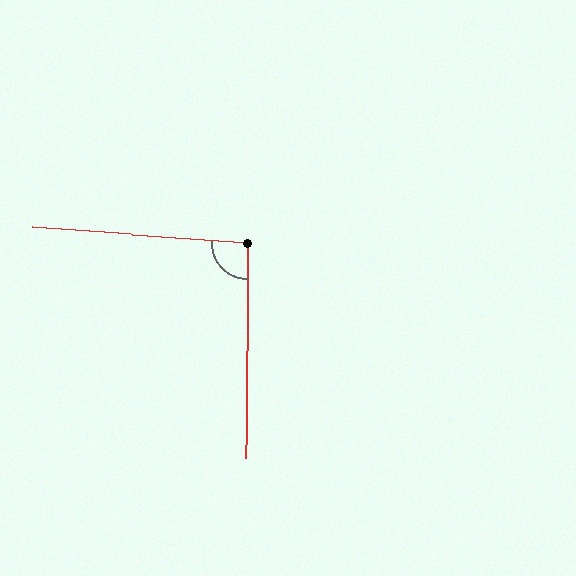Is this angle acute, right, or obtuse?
It is approximately a right angle.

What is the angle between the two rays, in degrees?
Approximately 94 degrees.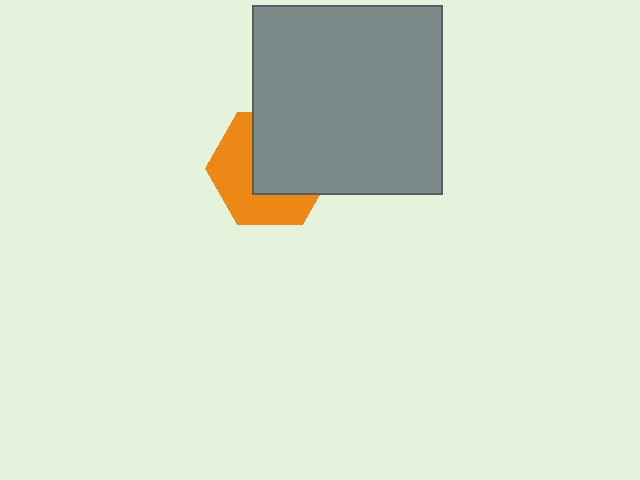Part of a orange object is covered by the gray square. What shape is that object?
It is a hexagon.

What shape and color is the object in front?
The object in front is a gray square.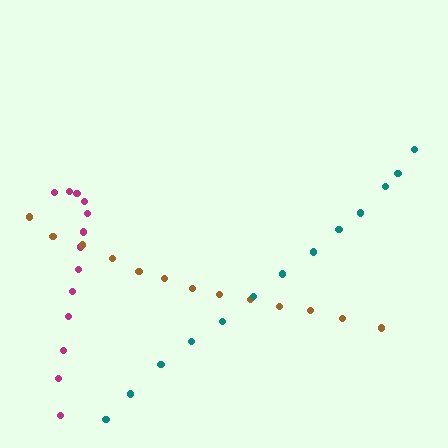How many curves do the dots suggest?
There are 3 distinct paths.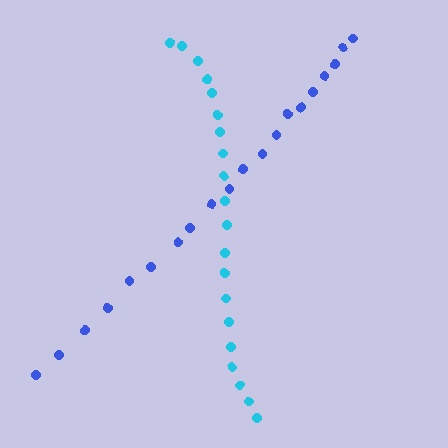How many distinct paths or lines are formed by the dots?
There are 2 distinct paths.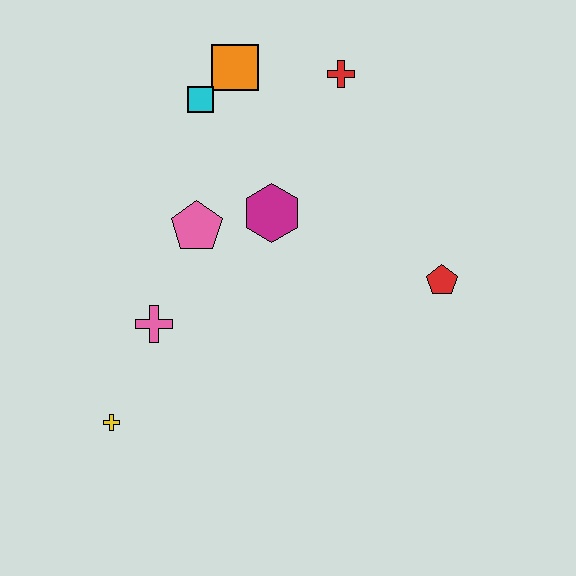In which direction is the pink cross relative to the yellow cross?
The pink cross is above the yellow cross.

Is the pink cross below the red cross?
Yes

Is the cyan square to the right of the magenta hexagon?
No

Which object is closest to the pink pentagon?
The magenta hexagon is closest to the pink pentagon.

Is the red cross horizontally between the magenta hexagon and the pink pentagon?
No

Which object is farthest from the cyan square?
The yellow cross is farthest from the cyan square.